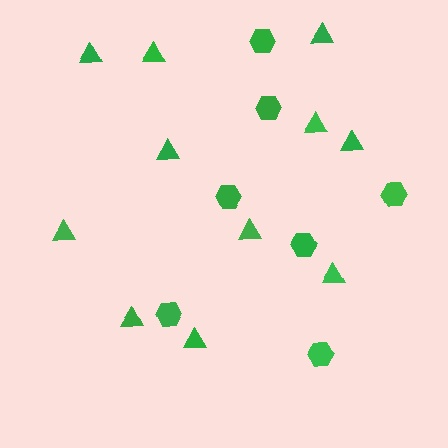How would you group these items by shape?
There are 2 groups: one group of triangles (11) and one group of hexagons (7).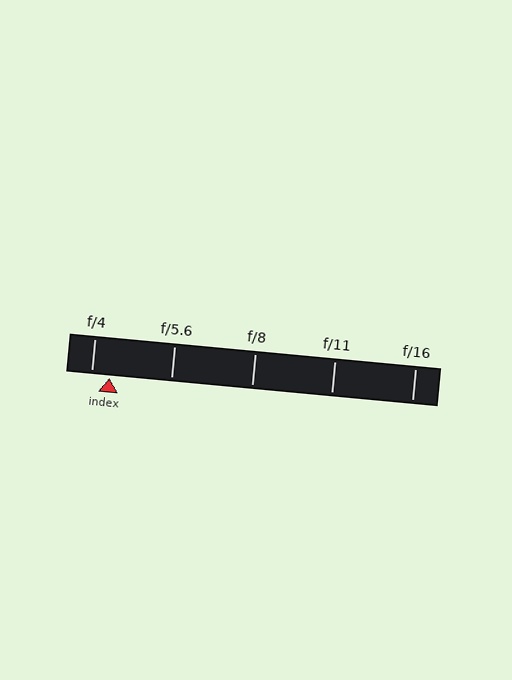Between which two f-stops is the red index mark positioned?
The index mark is between f/4 and f/5.6.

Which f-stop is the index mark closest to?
The index mark is closest to f/4.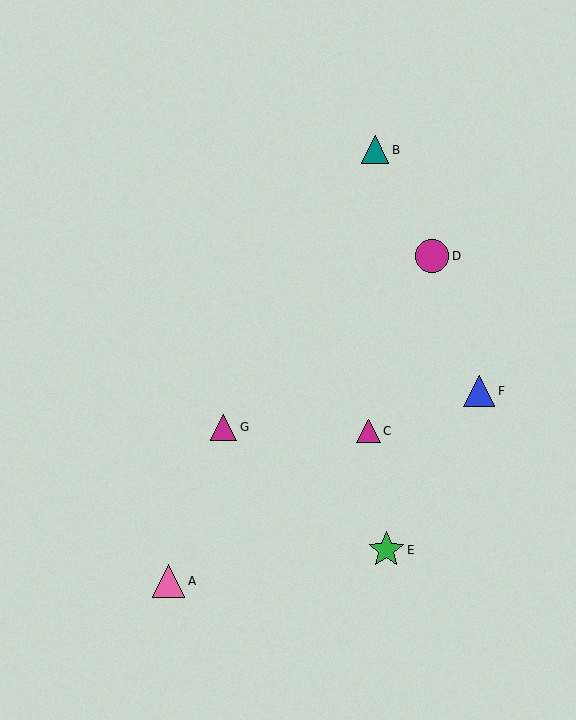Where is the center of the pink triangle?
The center of the pink triangle is at (169, 581).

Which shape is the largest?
The green star (labeled E) is the largest.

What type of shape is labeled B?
Shape B is a teal triangle.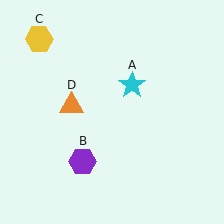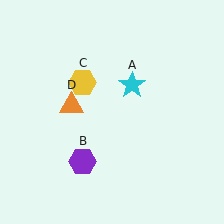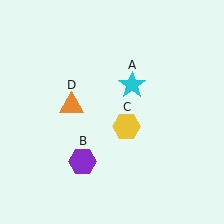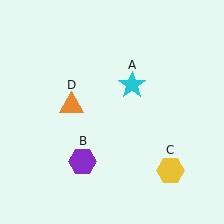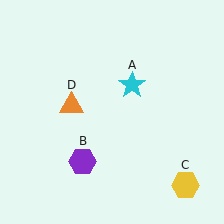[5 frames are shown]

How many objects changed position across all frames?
1 object changed position: yellow hexagon (object C).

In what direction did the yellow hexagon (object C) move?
The yellow hexagon (object C) moved down and to the right.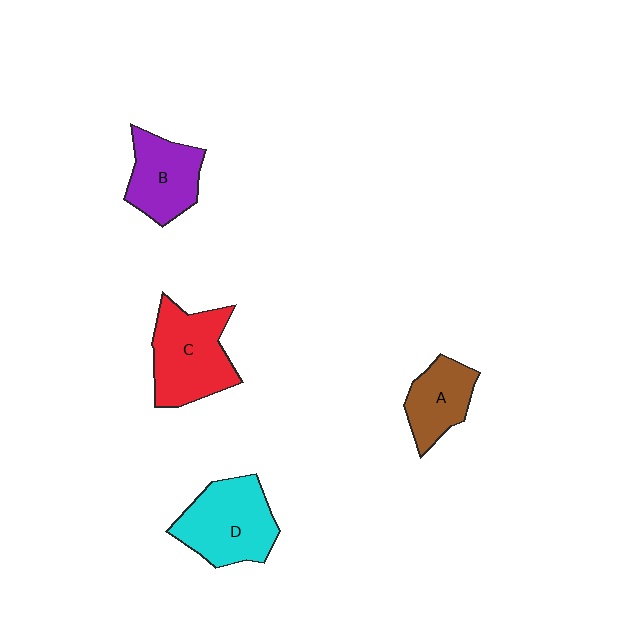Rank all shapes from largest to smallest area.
From largest to smallest: C (red), D (cyan), B (purple), A (brown).